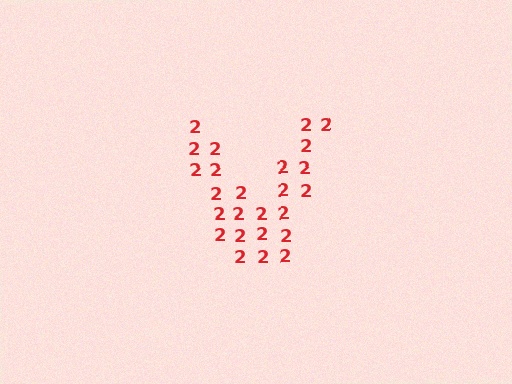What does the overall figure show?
The overall figure shows the letter V.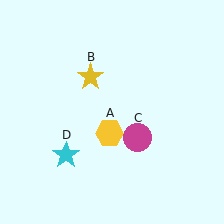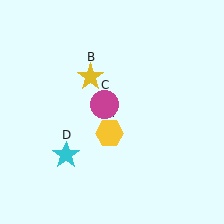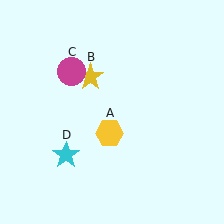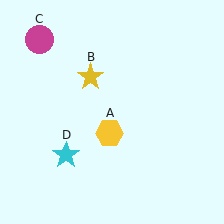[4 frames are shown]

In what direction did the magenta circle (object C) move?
The magenta circle (object C) moved up and to the left.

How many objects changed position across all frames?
1 object changed position: magenta circle (object C).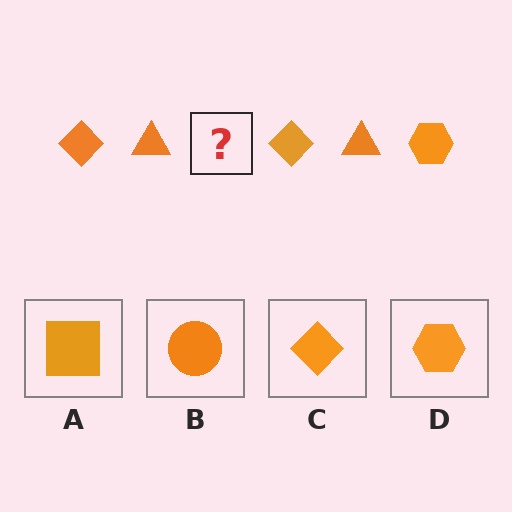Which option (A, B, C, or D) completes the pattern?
D.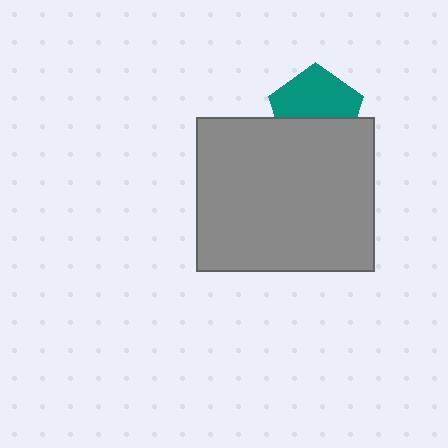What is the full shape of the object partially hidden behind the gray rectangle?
The partially hidden object is a teal pentagon.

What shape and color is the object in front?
The object in front is a gray rectangle.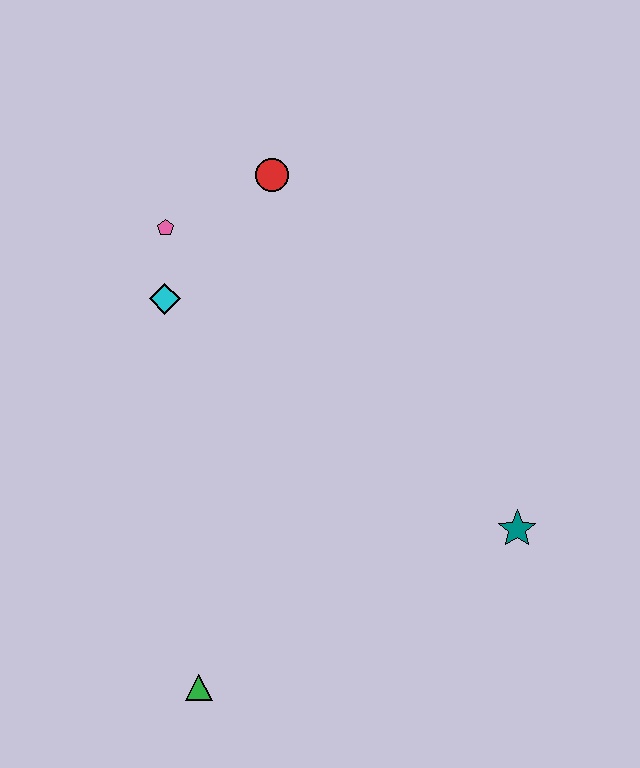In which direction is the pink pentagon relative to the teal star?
The pink pentagon is to the left of the teal star.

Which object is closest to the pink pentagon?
The cyan diamond is closest to the pink pentagon.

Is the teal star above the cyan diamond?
No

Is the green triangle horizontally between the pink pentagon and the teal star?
Yes